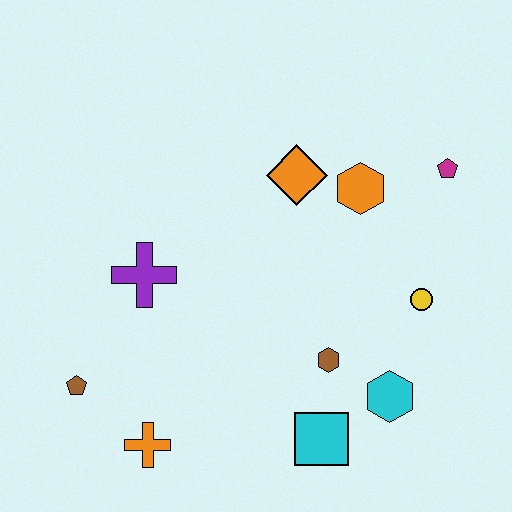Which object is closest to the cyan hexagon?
The brown hexagon is closest to the cyan hexagon.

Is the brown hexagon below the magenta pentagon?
Yes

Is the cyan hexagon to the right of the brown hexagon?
Yes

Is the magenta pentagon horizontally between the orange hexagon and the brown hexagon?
No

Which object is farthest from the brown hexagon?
The brown pentagon is farthest from the brown hexagon.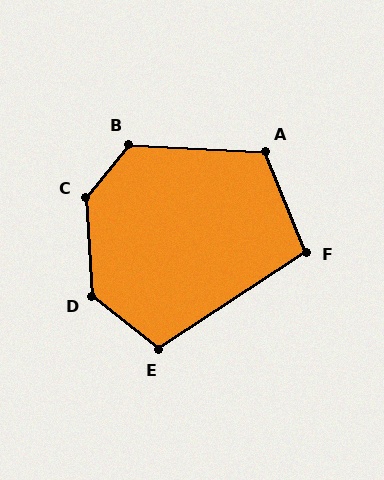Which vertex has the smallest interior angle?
F, at approximately 101 degrees.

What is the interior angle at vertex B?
Approximately 126 degrees (obtuse).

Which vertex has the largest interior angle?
C, at approximately 137 degrees.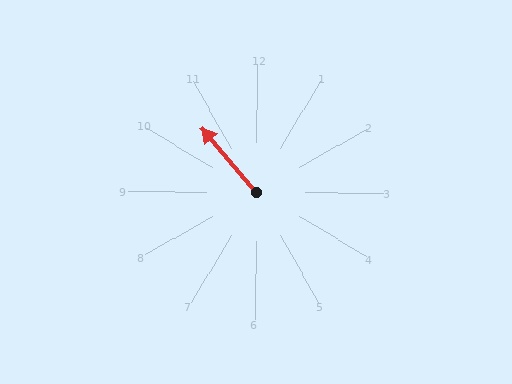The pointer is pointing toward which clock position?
Roughly 11 o'clock.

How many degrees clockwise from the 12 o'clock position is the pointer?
Approximately 320 degrees.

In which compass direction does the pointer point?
Northwest.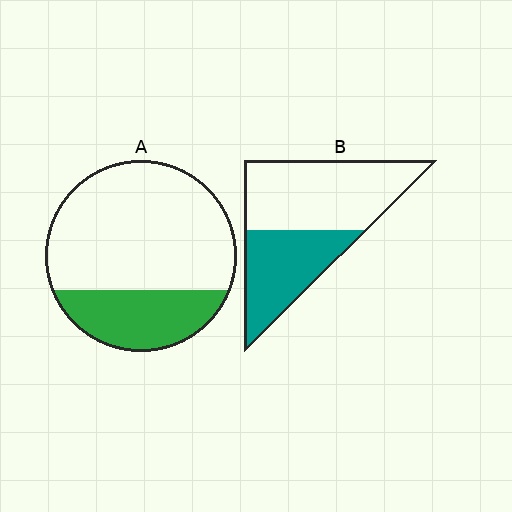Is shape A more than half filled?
No.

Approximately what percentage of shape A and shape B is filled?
A is approximately 30% and B is approximately 40%.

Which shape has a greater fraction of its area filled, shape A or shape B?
Shape B.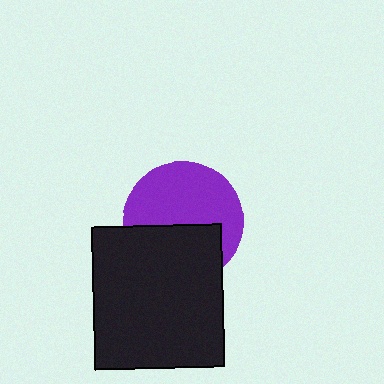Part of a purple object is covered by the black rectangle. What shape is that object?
It is a circle.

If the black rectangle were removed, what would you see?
You would see the complete purple circle.